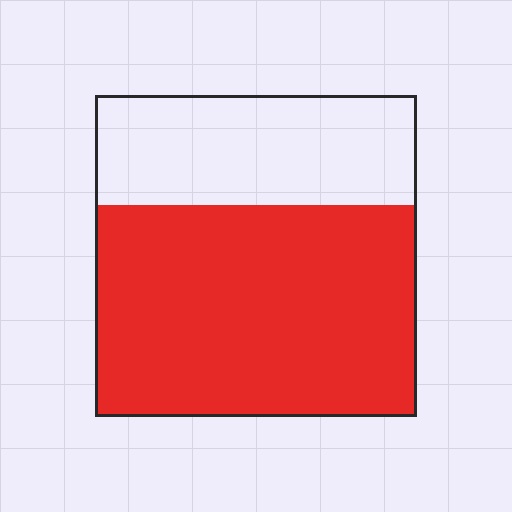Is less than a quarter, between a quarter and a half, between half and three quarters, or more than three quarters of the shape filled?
Between half and three quarters.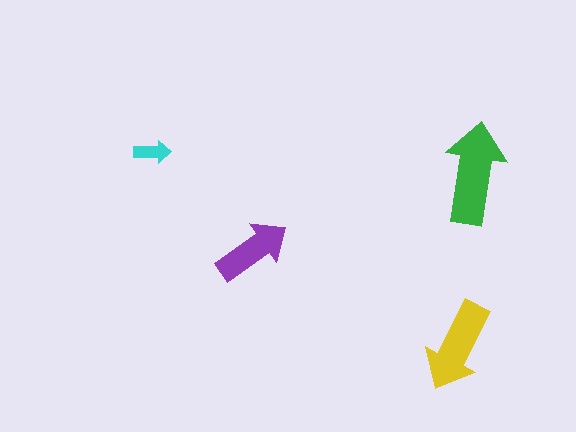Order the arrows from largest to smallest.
the green one, the yellow one, the purple one, the cyan one.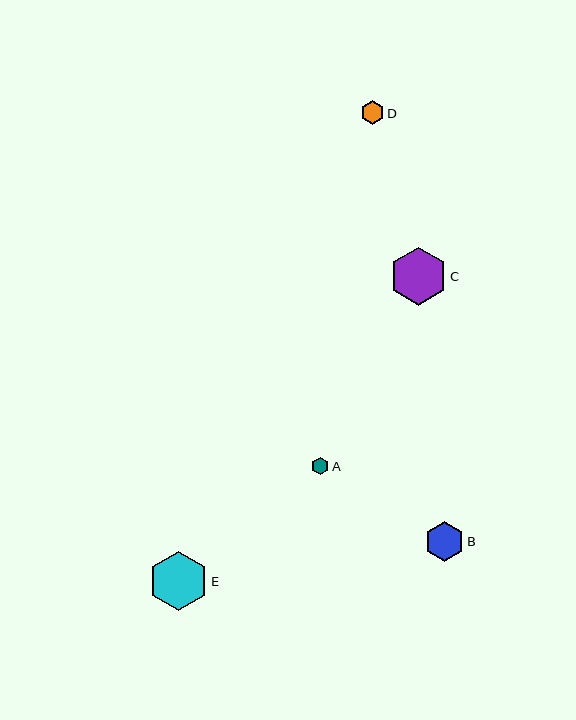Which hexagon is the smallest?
Hexagon A is the smallest with a size of approximately 17 pixels.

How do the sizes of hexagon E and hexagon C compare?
Hexagon E and hexagon C are approximately the same size.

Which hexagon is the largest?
Hexagon E is the largest with a size of approximately 59 pixels.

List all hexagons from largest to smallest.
From largest to smallest: E, C, B, D, A.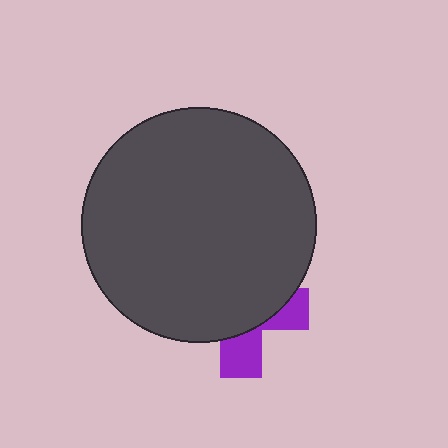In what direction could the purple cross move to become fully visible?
The purple cross could move down. That would shift it out from behind the dark gray circle entirely.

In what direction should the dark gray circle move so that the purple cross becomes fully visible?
The dark gray circle should move up. That is the shortest direction to clear the overlap and leave the purple cross fully visible.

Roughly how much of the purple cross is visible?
A small part of it is visible (roughly 31%).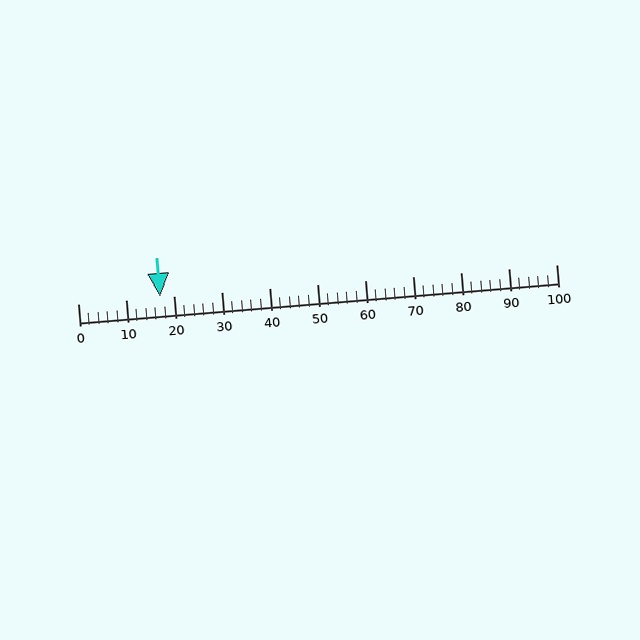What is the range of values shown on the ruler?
The ruler shows values from 0 to 100.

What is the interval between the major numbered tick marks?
The major tick marks are spaced 10 units apart.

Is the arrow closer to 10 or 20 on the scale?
The arrow is closer to 20.